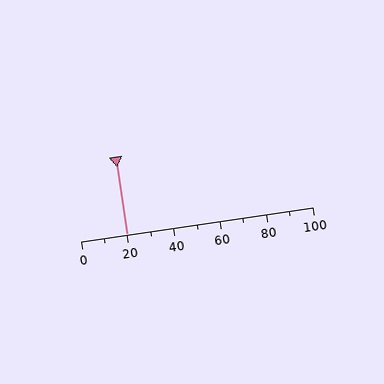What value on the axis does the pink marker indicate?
The marker indicates approximately 20.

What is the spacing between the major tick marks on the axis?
The major ticks are spaced 20 apart.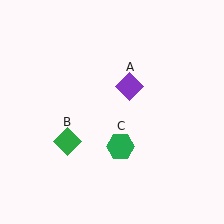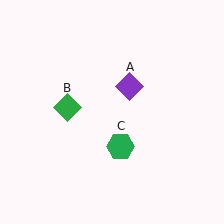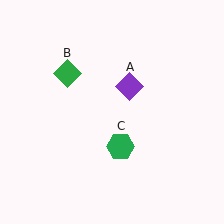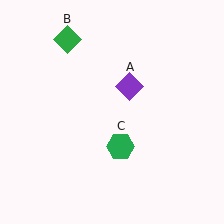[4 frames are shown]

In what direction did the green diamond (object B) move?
The green diamond (object B) moved up.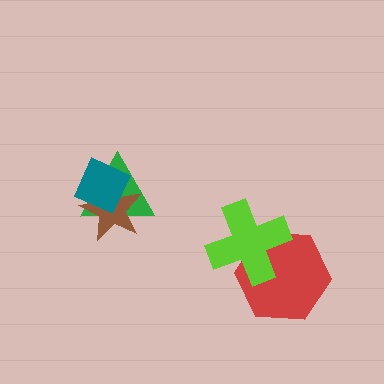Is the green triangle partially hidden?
Yes, it is partially covered by another shape.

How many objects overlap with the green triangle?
2 objects overlap with the green triangle.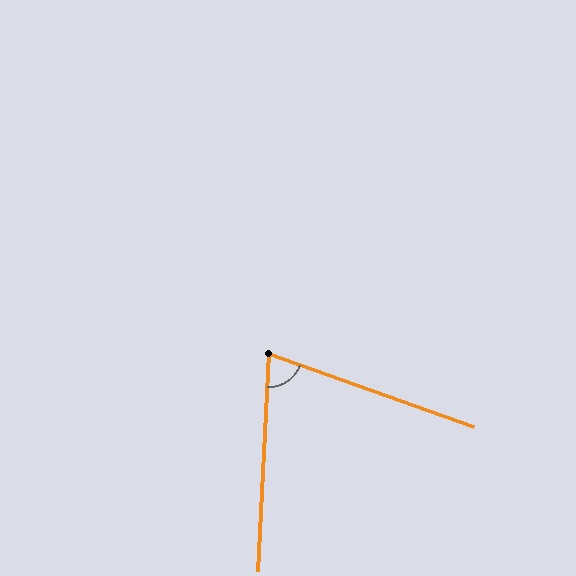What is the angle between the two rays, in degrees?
Approximately 73 degrees.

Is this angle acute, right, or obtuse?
It is acute.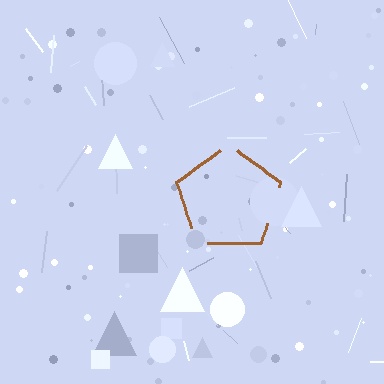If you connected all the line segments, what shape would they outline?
They would outline a pentagon.